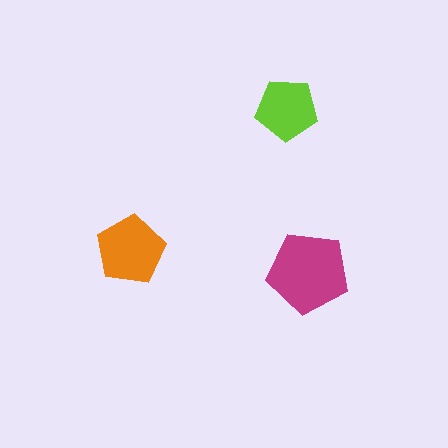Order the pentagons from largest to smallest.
the magenta one, the orange one, the lime one.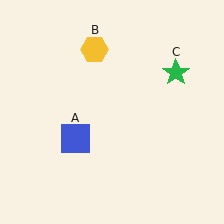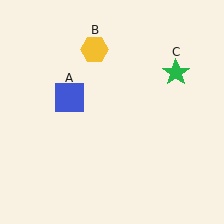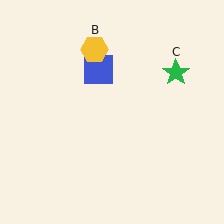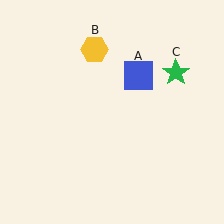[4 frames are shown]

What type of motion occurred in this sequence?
The blue square (object A) rotated clockwise around the center of the scene.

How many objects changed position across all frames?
1 object changed position: blue square (object A).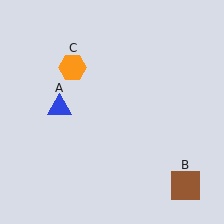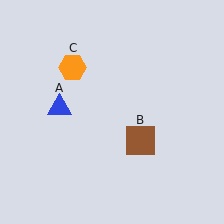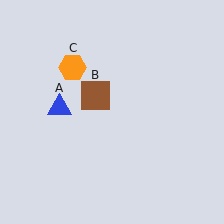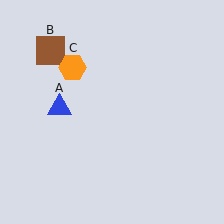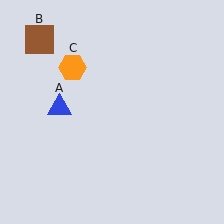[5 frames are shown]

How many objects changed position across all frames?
1 object changed position: brown square (object B).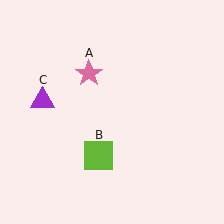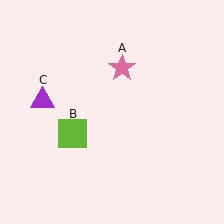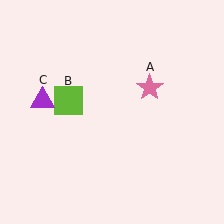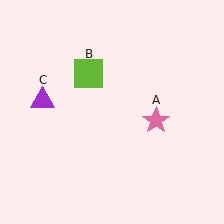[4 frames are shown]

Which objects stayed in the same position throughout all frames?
Purple triangle (object C) remained stationary.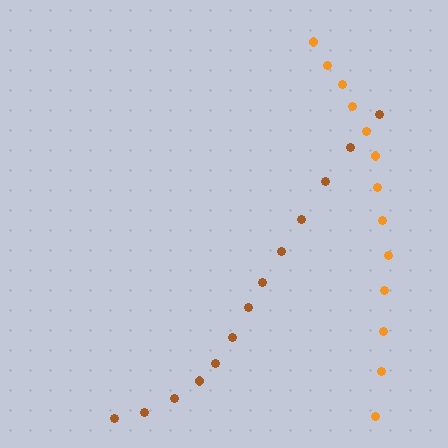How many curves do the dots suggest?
There are 2 distinct paths.